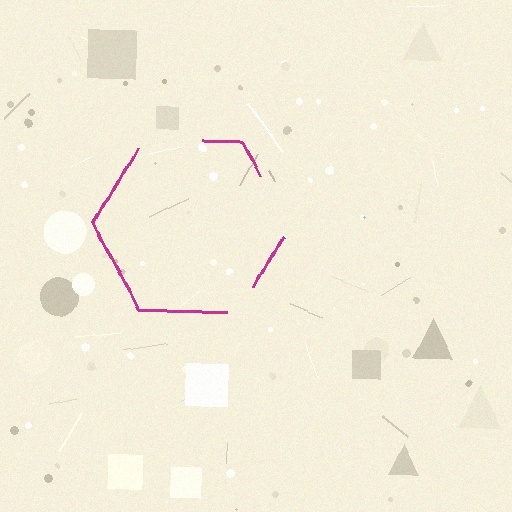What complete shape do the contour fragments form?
The contour fragments form a hexagon.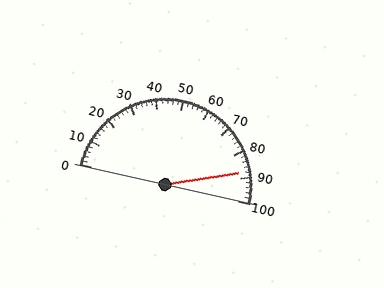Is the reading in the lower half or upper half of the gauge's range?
The reading is in the upper half of the range (0 to 100).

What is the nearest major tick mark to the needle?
The nearest major tick mark is 90.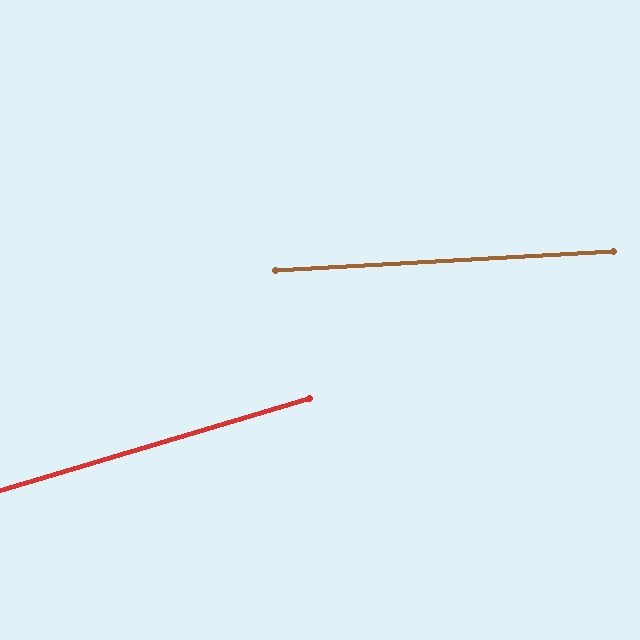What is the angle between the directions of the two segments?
Approximately 13 degrees.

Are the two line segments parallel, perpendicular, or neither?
Neither parallel nor perpendicular — they differ by about 13°.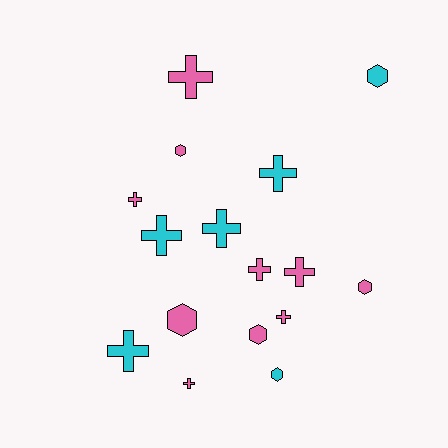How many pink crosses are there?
There are 6 pink crosses.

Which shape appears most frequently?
Cross, with 10 objects.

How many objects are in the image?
There are 16 objects.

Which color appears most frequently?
Pink, with 10 objects.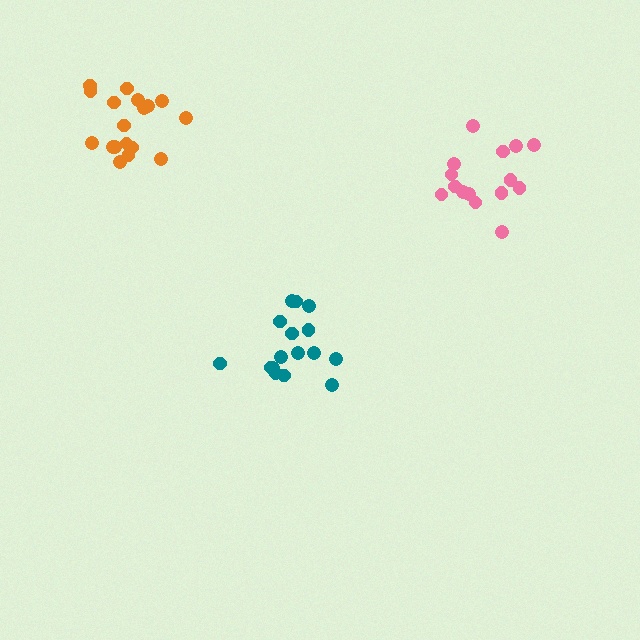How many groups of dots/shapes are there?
There are 3 groups.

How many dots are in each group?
Group 1: 16 dots, Group 2: 15 dots, Group 3: 19 dots (50 total).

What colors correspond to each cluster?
The clusters are colored: teal, pink, orange.